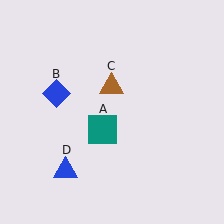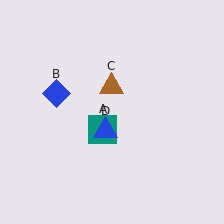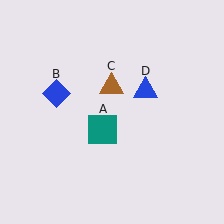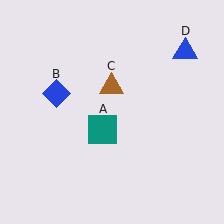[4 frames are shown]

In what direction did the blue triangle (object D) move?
The blue triangle (object D) moved up and to the right.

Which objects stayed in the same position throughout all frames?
Teal square (object A) and blue diamond (object B) and brown triangle (object C) remained stationary.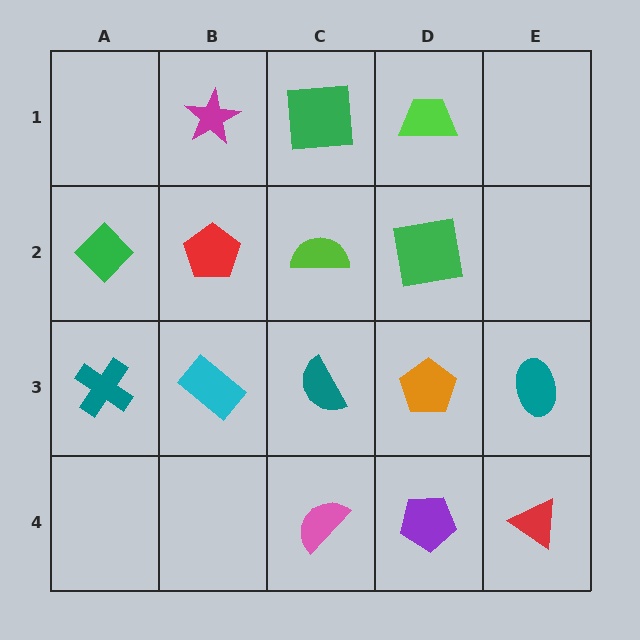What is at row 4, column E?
A red triangle.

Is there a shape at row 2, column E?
No, that cell is empty.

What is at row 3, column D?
An orange pentagon.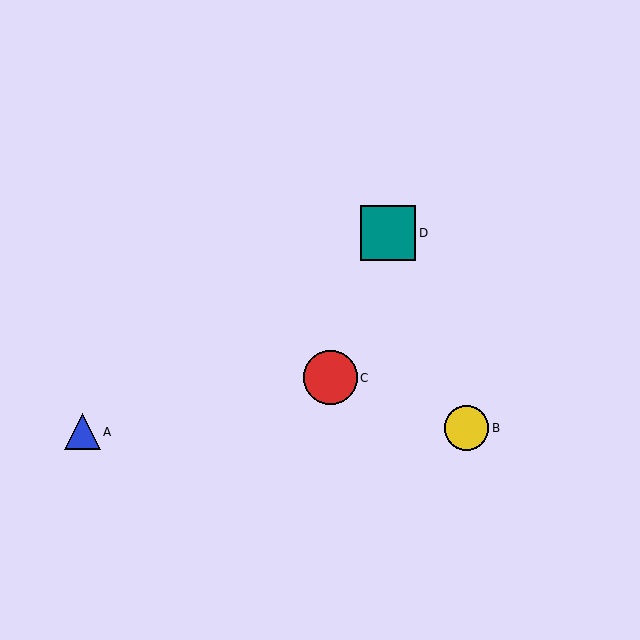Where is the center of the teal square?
The center of the teal square is at (388, 233).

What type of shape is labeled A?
Shape A is a blue triangle.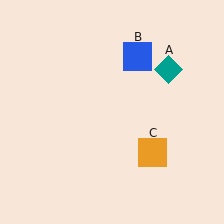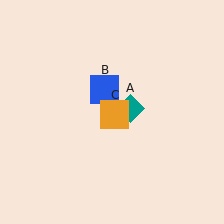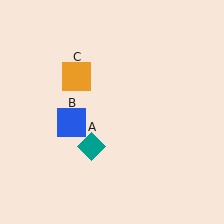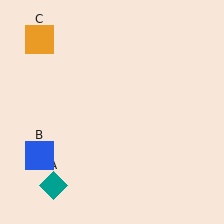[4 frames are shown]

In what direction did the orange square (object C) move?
The orange square (object C) moved up and to the left.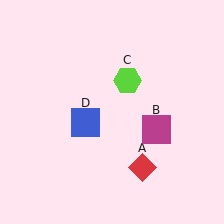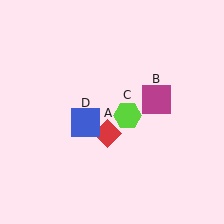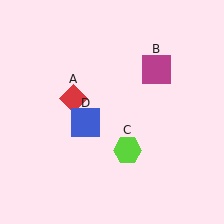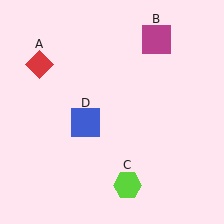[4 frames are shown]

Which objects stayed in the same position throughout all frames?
Blue square (object D) remained stationary.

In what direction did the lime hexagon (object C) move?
The lime hexagon (object C) moved down.